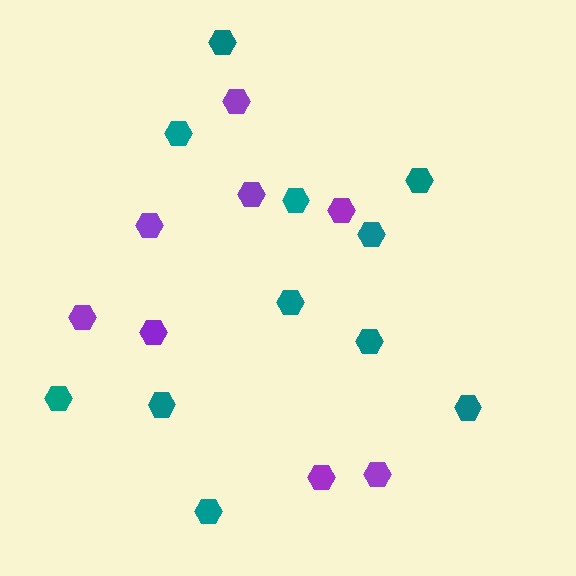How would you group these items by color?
There are 2 groups: one group of purple hexagons (8) and one group of teal hexagons (11).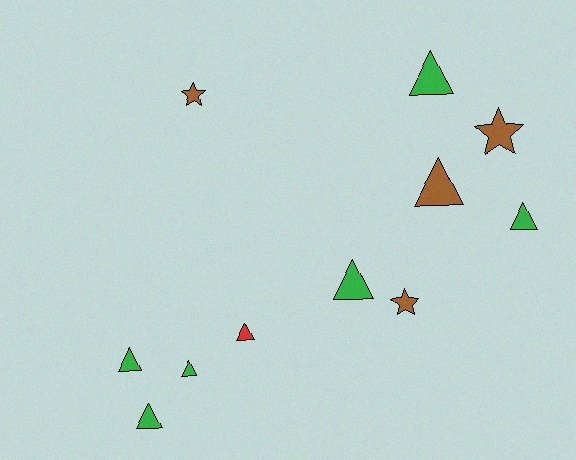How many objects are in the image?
There are 11 objects.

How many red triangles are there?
There is 1 red triangle.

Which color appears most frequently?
Green, with 6 objects.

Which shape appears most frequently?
Triangle, with 8 objects.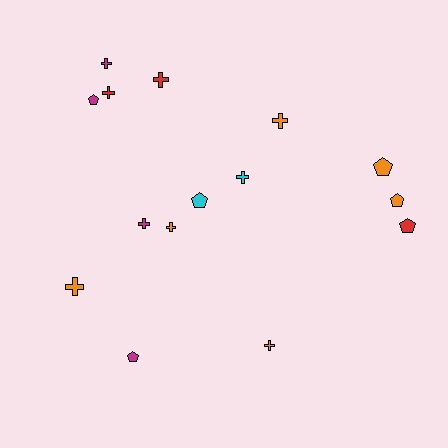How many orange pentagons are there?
There are 2 orange pentagons.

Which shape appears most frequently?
Cross, with 9 objects.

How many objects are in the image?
There are 15 objects.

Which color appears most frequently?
Orange, with 6 objects.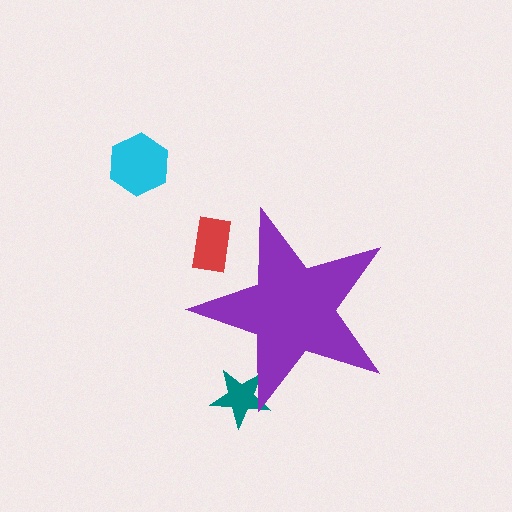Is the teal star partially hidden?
Yes, the teal star is partially hidden behind the purple star.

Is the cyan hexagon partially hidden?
No, the cyan hexagon is fully visible.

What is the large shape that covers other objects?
A purple star.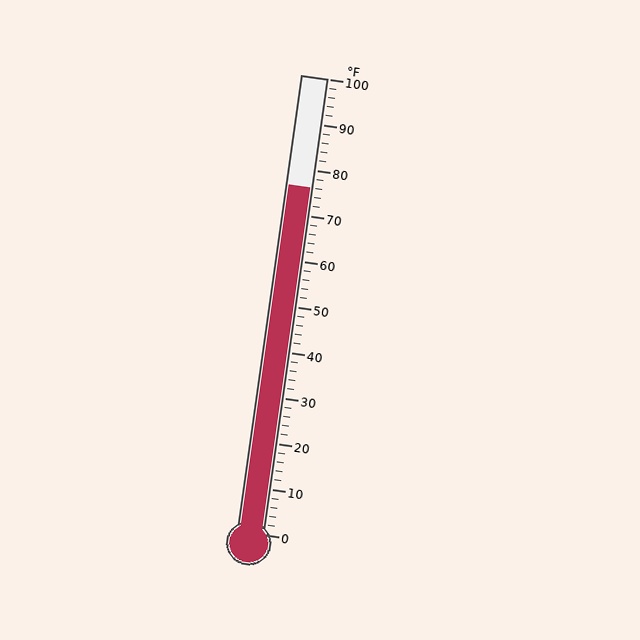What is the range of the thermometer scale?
The thermometer scale ranges from 0°F to 100°F.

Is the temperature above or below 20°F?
The temperature is above 20°F.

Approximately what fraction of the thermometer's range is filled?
The thermometer is filled to approximately 75% of its range.